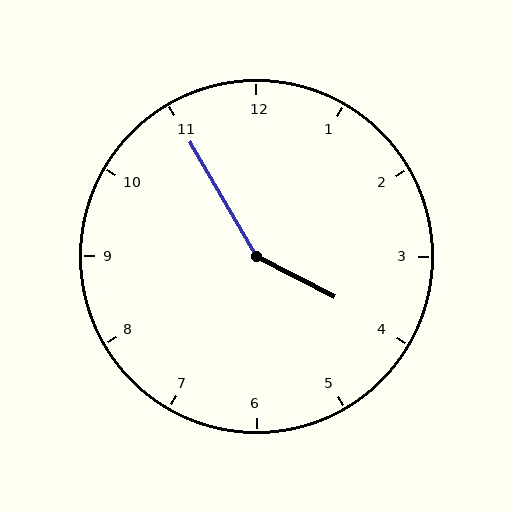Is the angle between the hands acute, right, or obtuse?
It is obtuse.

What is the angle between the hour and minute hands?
Approximately 148 degrees.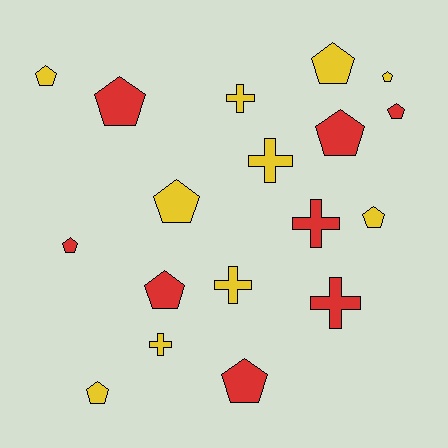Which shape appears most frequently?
Pentagon, with 12 objects.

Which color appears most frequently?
Yellow, with 10 objects.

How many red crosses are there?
There are 2 red crosses.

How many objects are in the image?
There are 18 objects.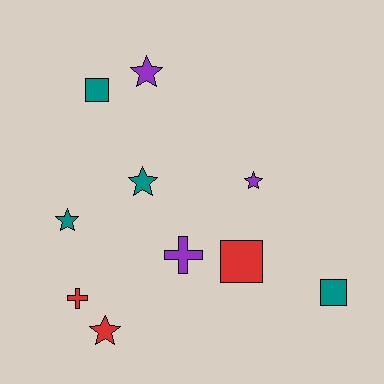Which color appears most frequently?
Teal, with 4 objects.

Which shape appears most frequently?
Star, with 5 objects.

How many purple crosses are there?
There is 1 purple cross.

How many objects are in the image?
There are 10 objects.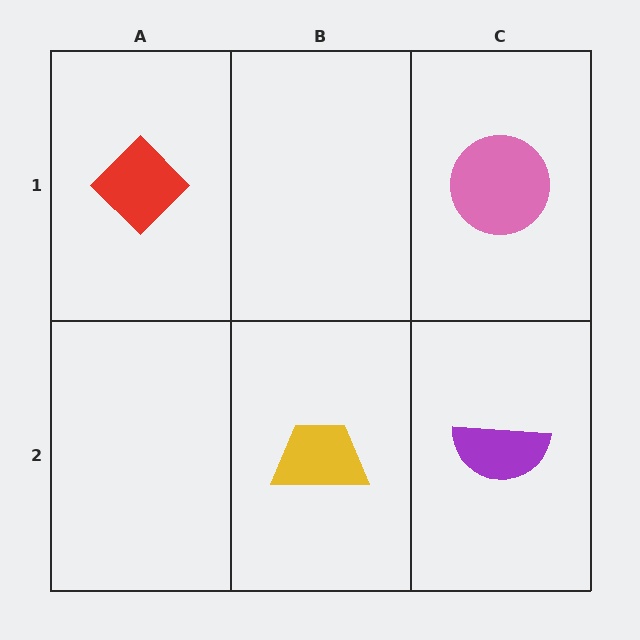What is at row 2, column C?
A purple semicircle.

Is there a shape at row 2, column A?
No, that cell is empty.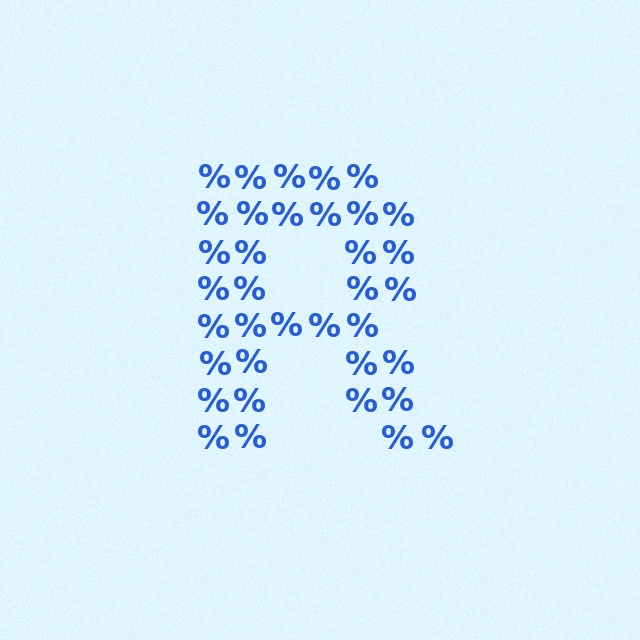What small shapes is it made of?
It is made of small percent signs.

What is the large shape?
The large shape is the letter R.